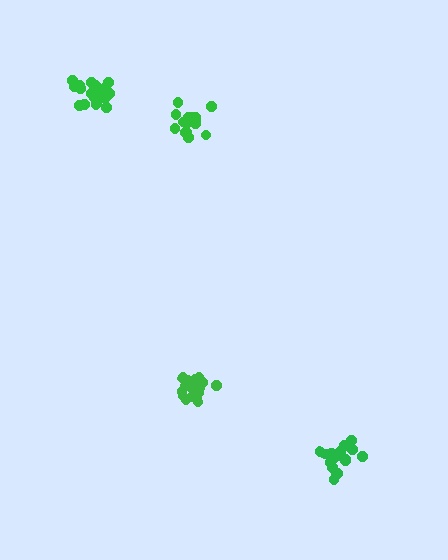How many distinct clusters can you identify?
There are 4 distinct clusters.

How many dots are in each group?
Group 1: 17 dots, Group 2: 21 dots, Group 3: 20 dots, Group 4: 16 dots (74 total).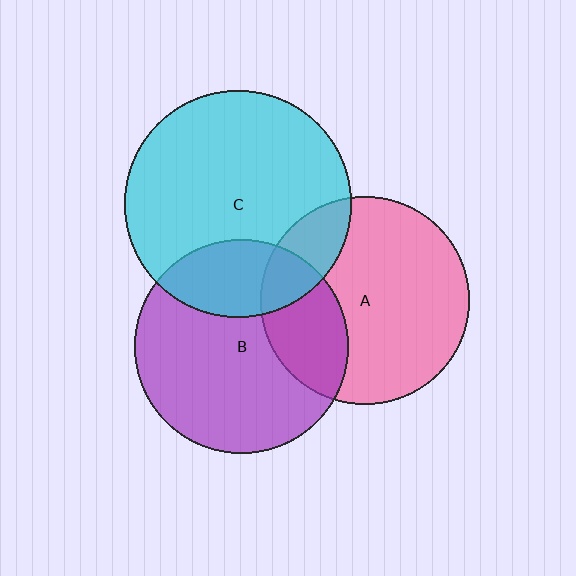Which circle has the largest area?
Circle C (cyan).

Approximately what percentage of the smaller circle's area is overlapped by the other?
Approximately 25%.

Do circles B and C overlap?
Yes.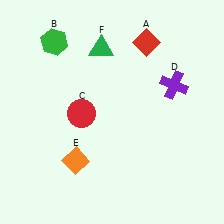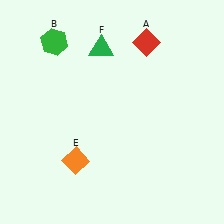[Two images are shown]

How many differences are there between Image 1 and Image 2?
There are 2 differences between the two images.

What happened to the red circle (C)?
The red circle (C) was removed in Image 2. It was in the bottom-left area of Image 1.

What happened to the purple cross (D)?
The purple cross (D) was removed in Image 2. It was in the top-right area of Image 1.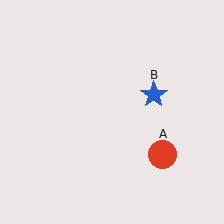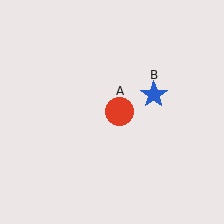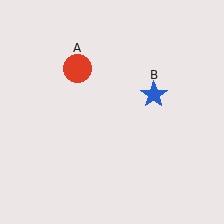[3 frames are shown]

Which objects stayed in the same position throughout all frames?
Blue star (object B) remained stationary.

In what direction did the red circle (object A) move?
The red circle (object A) moved up and to the left.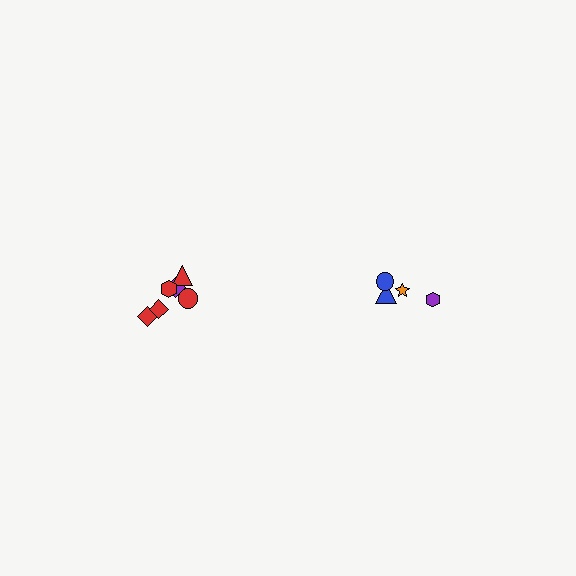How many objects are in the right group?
There are 4 objects.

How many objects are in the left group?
There are 6 objects.